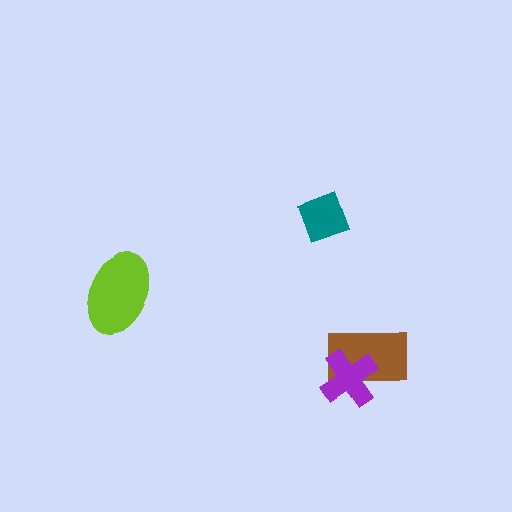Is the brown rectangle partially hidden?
Yes, it is partially covered by another shape.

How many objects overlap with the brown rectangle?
1 object overlaps with the brown rectangle.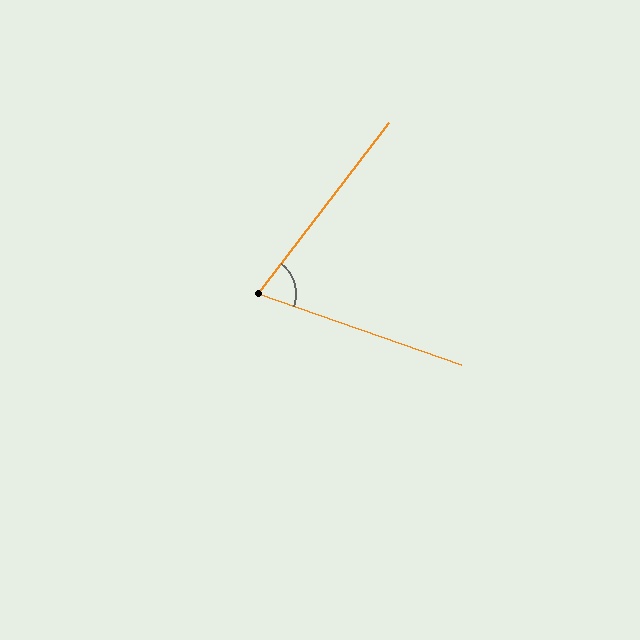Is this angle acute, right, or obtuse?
It is acute.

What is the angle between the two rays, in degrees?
Approximately 72 degrees.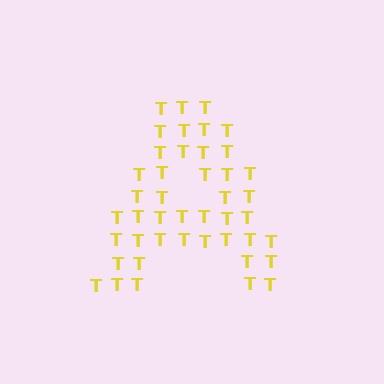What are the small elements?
The small elements are letter T's.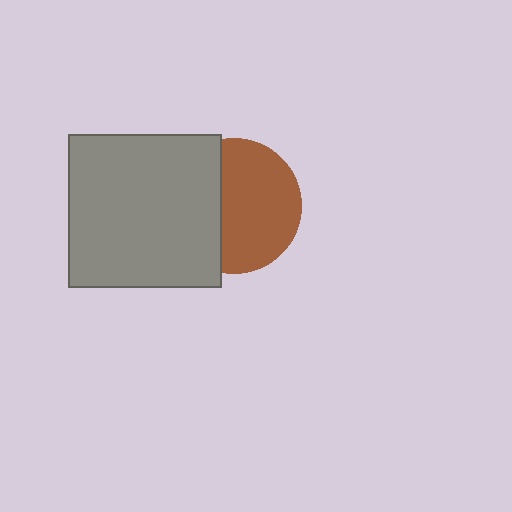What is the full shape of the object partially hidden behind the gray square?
The partially hidden object is a brown circle.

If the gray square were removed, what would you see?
You would see the complete brown circle.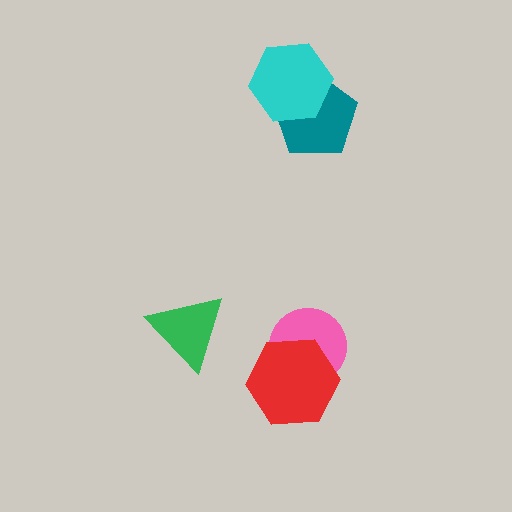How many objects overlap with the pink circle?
1 object overlaps with the pink circle.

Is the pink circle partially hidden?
Yes, it is partially covered by another shape.